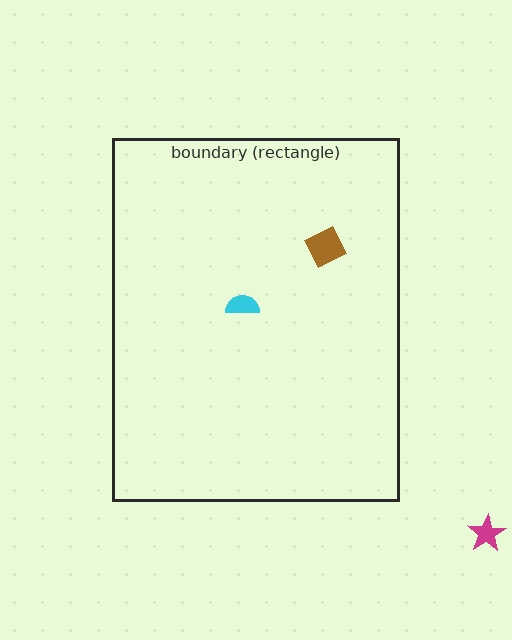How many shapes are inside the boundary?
2 inside, 1 outside.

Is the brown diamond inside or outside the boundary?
Inside.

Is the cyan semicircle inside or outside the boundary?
Inside.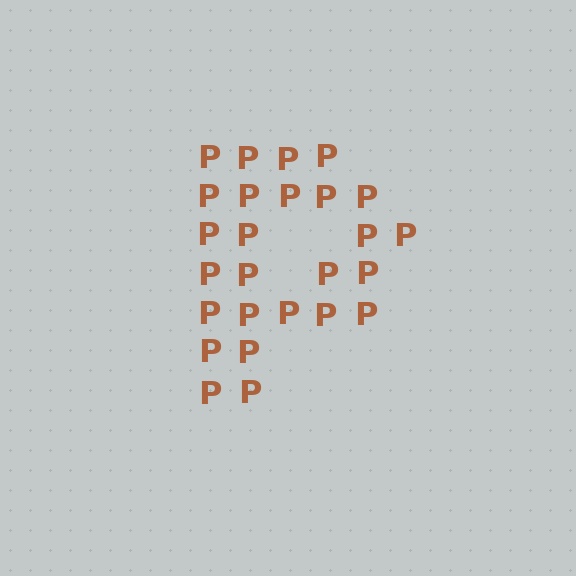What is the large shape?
The large shape is the letter P.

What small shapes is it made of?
It is made of small letter P's.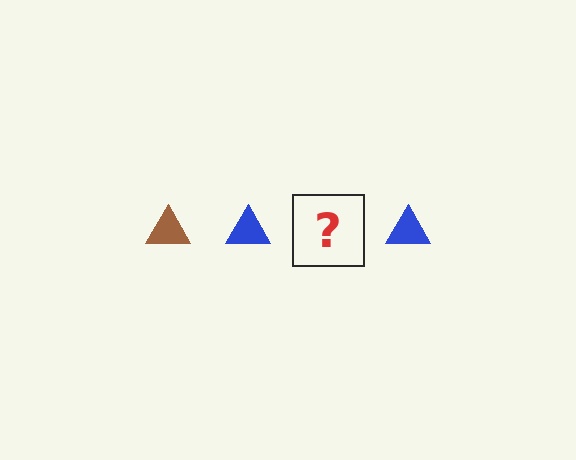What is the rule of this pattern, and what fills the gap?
The rule is that the pattern cycles through brown, blue triangles. The gap should be filled with a brown triangle.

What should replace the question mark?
The question mark should be replaced with a brown triangle.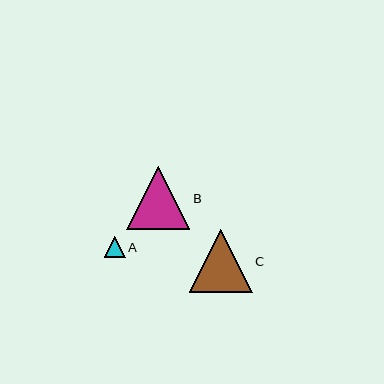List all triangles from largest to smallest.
From largest to smallest: B, C, A.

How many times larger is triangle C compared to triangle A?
Triangle C is approximately 3.1 times the size of triangle A.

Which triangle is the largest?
Triangle B is the largest with a size of approximately 63 pixels.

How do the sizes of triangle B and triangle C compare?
Triangle B and triangle C are approximately the same size.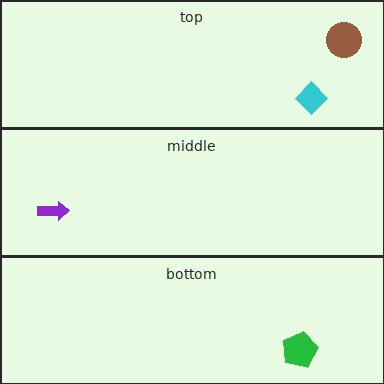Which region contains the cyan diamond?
The top region.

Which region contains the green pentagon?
The bottom region.